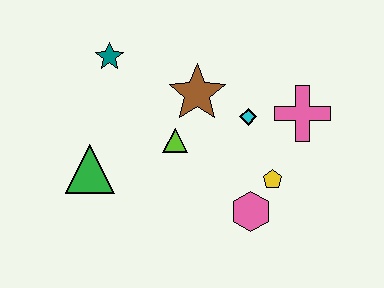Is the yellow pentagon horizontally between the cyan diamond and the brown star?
No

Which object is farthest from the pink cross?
The green triangle is farthest from the pink cross.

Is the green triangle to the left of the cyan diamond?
Yes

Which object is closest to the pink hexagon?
The yellow pentagon is closest to the pink hexagon.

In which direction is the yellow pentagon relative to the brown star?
The yellow pentagon is below the brown star.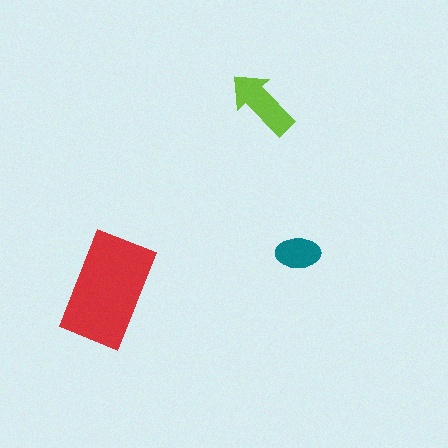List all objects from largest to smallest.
The red rectangle, the lime arrow, the teal ellipse.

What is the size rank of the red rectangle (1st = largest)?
1st.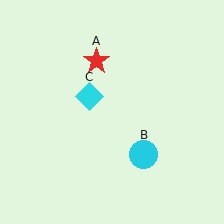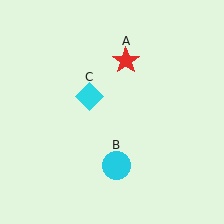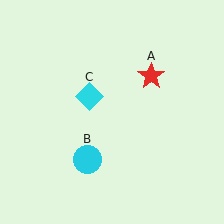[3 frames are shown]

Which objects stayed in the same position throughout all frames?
Cyan diamond (object C) remained stationary.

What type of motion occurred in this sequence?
The red star (object A), cyan circle (object B) rotated clockwise around the center of the scene.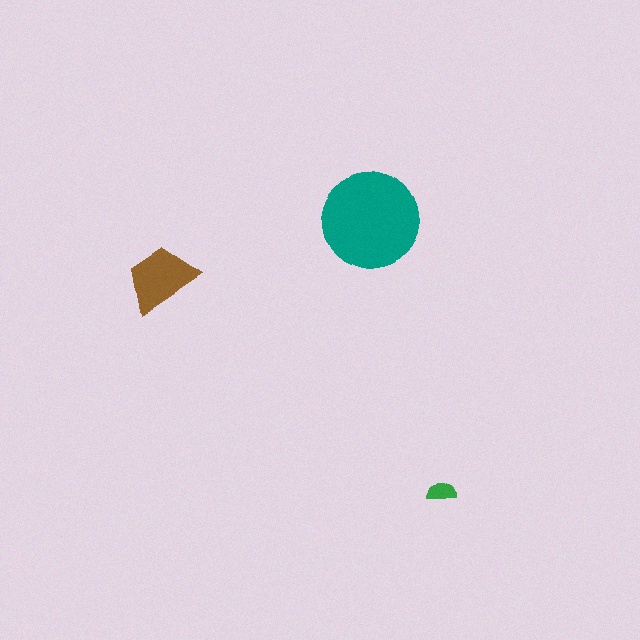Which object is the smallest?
The green semicircle.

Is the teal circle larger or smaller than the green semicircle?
Larger.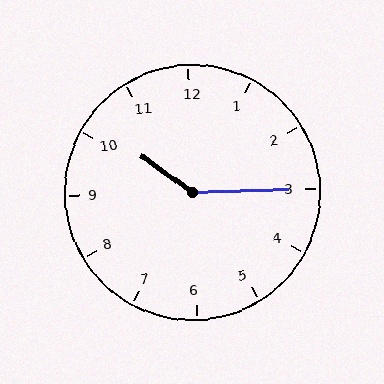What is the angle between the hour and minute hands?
Approximately 142 degrees.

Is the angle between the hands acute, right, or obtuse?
It is obtuse.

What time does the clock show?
10:15.